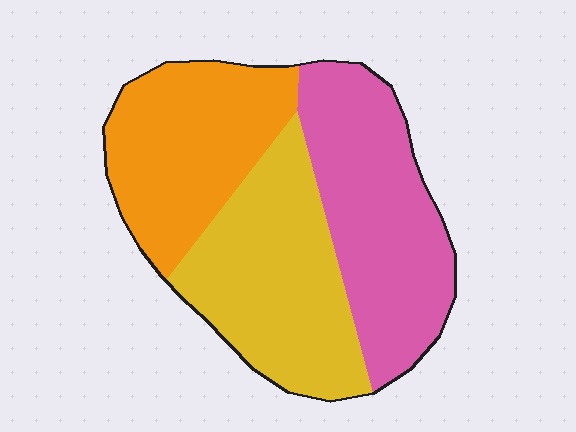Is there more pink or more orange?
Pink.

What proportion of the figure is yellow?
Yellow takes up between a quarter and a half of the figure.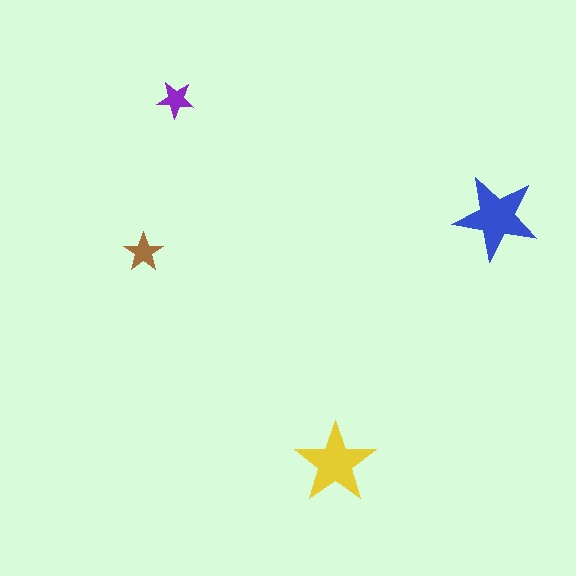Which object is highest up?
The purple star is topmost.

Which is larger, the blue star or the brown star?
The blue one.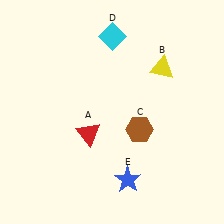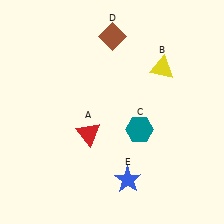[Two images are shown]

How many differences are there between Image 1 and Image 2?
There are 2 differences between the two images.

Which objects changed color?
C changed from brown to teal. D changed from cyan to brown.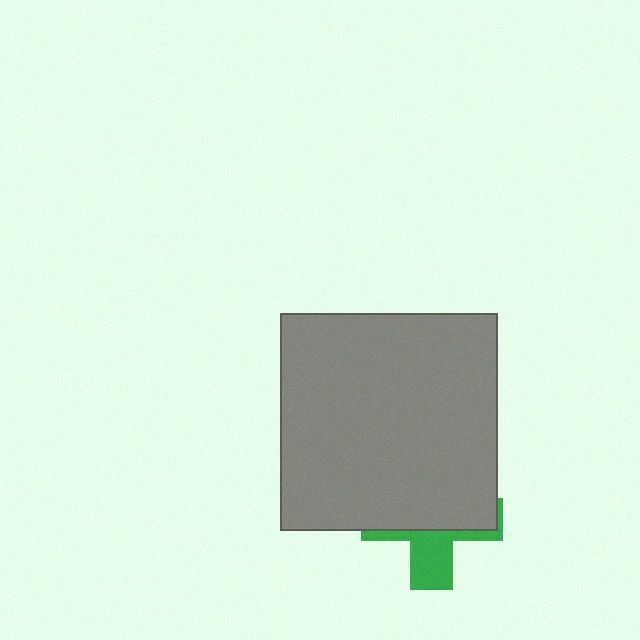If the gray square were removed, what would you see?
You would see the complete green cross.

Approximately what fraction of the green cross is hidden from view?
Roughly 65% of the green cross is hidden behind the gray square.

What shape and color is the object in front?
The object in front is a gray square.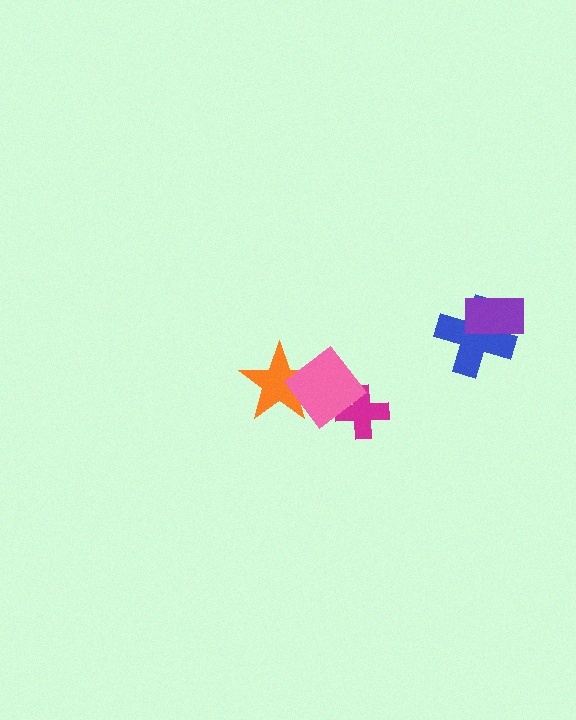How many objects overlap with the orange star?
1 object overlaps with the orange star.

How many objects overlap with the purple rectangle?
1 object overlaps with the purple rectangle.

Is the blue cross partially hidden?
Yes, it is partially covered by another shape.